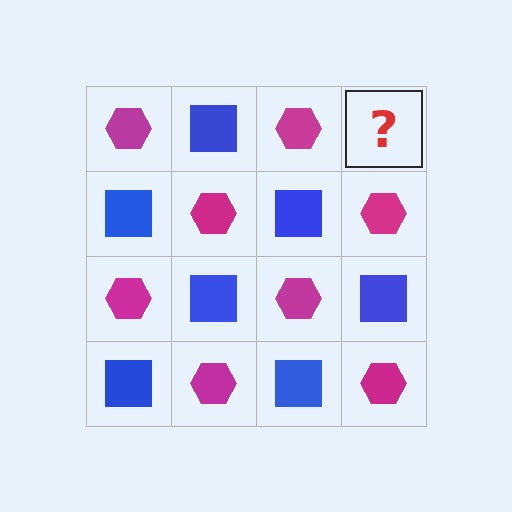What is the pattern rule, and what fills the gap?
The rule is that it alternates magenta hexagon and blue square in a checkerboard pattern. The gap should be filled with a blue square.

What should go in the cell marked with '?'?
The missing cell should contain a blue square.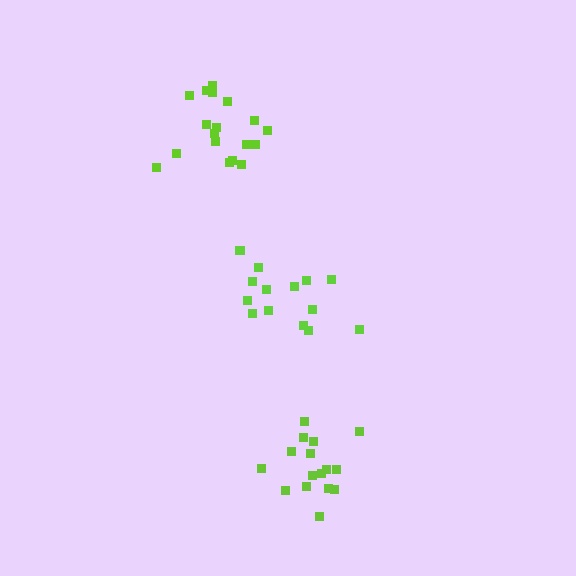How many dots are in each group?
Group 1: 18 dots, Group 2: 16 dots, Group 3: 14 dots (48 total).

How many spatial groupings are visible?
There are 3 spatial groupings.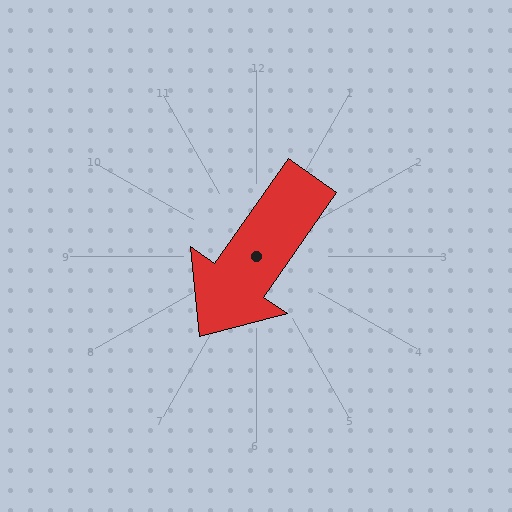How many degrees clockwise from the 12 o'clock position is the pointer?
Approximately 215 degrees.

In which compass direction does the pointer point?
Southwest.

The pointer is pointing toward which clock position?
Roughly 7 o'clock.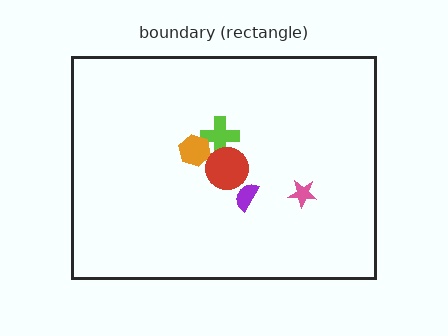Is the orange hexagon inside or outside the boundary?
Inside.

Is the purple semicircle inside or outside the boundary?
Inside.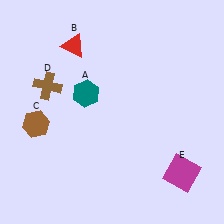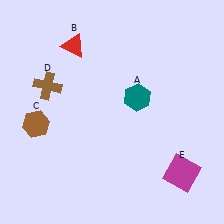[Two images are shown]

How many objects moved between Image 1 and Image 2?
1 object moved between the two images.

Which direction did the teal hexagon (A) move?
The teal hexagon (A) moved right.